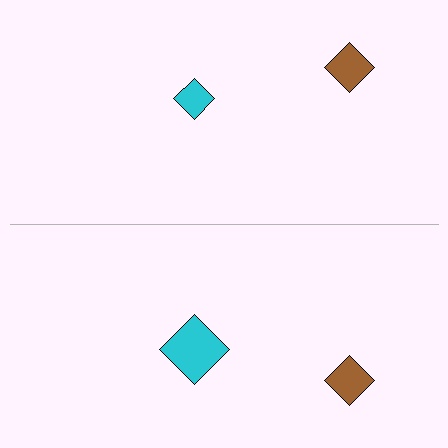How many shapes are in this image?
There are 4 shapes in this image.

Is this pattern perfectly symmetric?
No, the pattern is not perfectly symmetric. The cyan diamond on the bottom side has a different size than its mirror counterpart.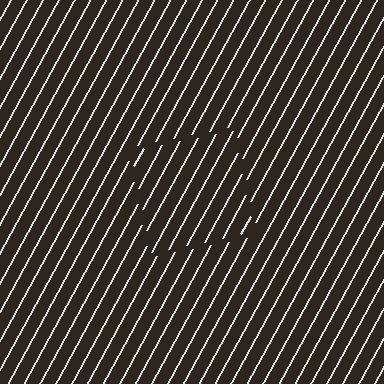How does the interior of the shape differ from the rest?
The interior of the shape contains the same grating, shifted by half a period — the contour is defined by the phase discontinuity where line-ends from the inner and outer gratings abut.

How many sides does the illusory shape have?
4 sides — the line-ends trace a square.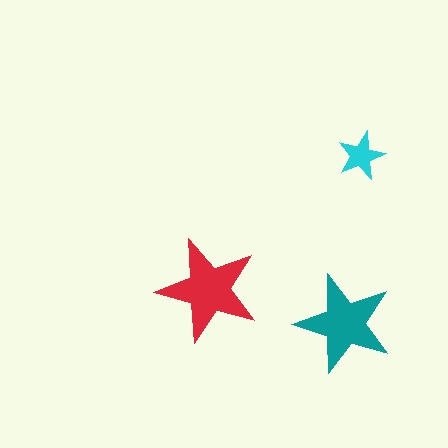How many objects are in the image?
There are 3 objects in the image.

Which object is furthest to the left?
The red star is leftmost.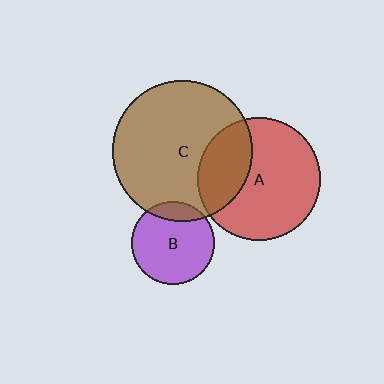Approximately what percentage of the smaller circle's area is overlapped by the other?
Approximately 30%.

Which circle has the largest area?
Circle C (brown).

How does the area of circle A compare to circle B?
Approximately 2.2 times.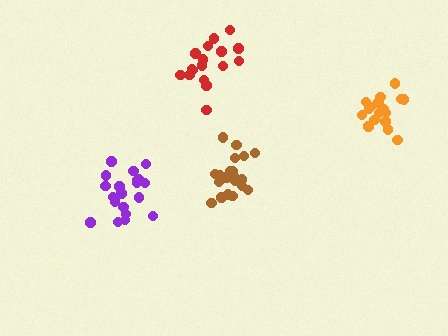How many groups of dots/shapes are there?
There are 4 groups.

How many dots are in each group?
Group 1: 17 dots, Group 2: 17 dots, Group 3: 20 dots, Group 4: 20 dots (74 total).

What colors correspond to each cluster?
The clusters are colored: orange, red, purple, brown.